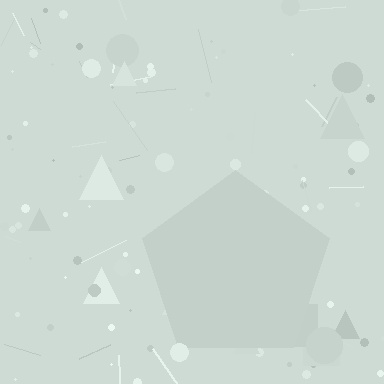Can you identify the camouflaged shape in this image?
The camouflaged shape is a pentagon.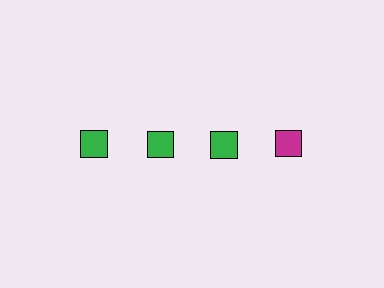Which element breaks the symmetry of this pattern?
The magenta square in the top row, second from right column breaks the symmetry. All other shapes are green squares.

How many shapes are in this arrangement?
There are 4 shapes arranged in a grid pattern.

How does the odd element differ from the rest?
It has a different color: magenta instead of green.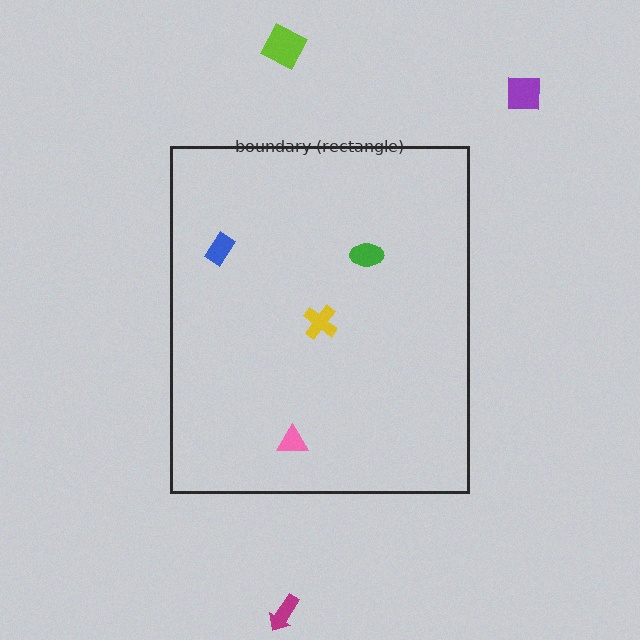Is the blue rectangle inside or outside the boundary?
Inside.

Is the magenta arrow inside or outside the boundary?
Outside.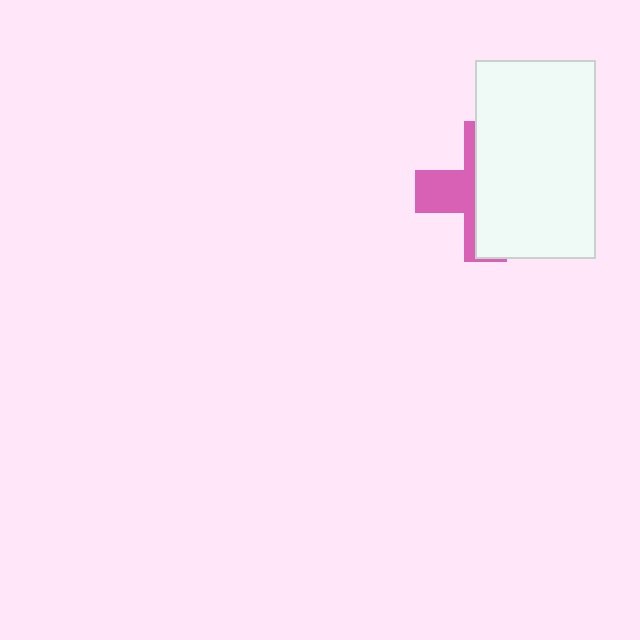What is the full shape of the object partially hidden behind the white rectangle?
The partially hidden object is a pink cross.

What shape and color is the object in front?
The object in front is a white rectangle.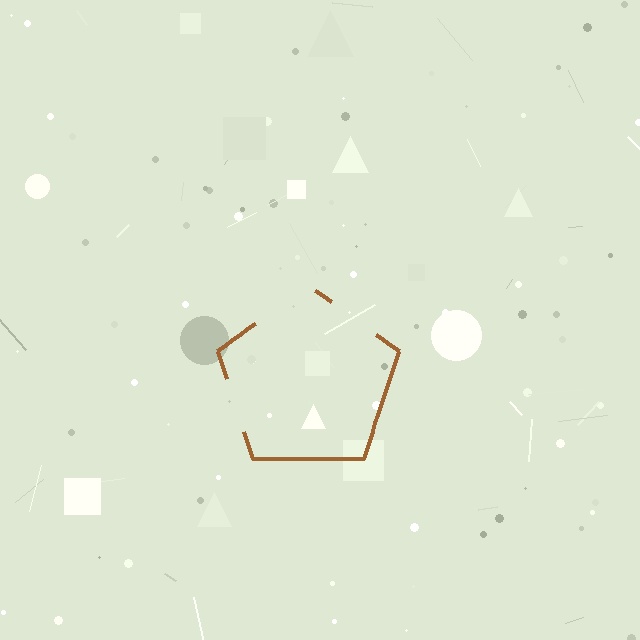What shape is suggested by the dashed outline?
The dashed outline suggests a pentagon.